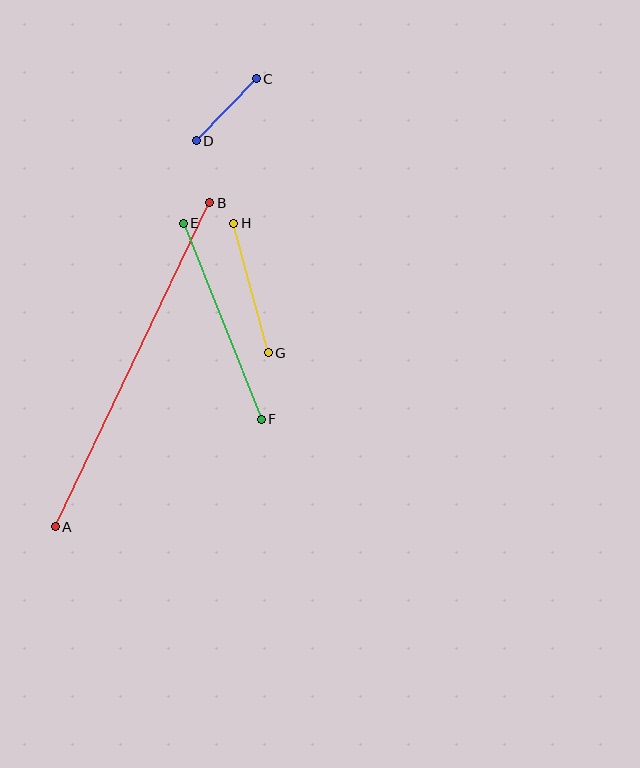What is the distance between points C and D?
The distance is approximately 86 pixels.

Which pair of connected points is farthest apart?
Points A and B are farthest apart.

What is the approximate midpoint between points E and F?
The midpoint is at approximately (222, 321) pixels.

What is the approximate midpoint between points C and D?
The midpoint is at approximately (226, 110) pixels.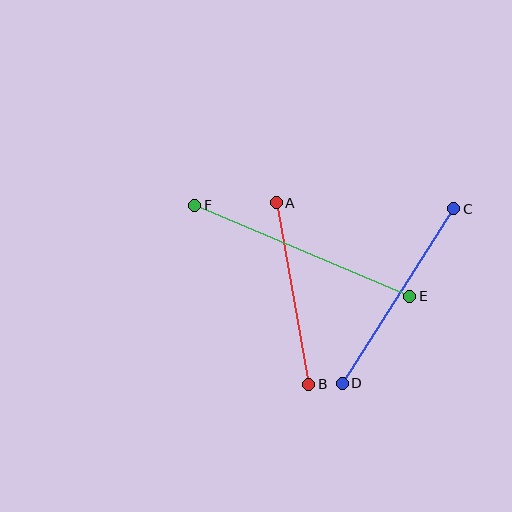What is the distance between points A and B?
The distance is approximately 184 pixels.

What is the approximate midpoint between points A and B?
The midpoint is at approximately (292, 294) pixels.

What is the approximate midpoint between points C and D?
The midpoint is at approximately (398, 296) pixels.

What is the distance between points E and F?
The distance is approximately 234 pixels.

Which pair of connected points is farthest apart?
Points E and F are farthest apart.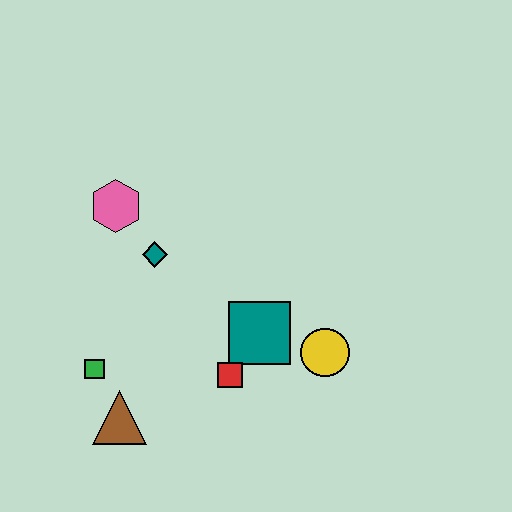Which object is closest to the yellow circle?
The teal square is closest to the yellow circle.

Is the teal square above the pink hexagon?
No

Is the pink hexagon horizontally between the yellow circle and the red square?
No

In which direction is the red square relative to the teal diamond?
The red square is below the teal diamond.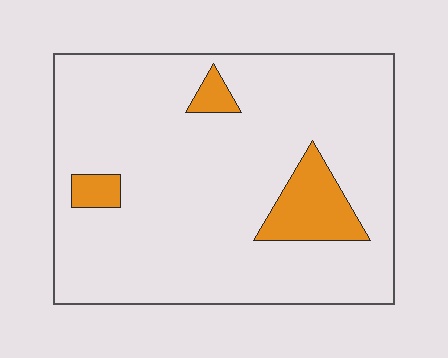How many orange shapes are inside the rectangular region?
3.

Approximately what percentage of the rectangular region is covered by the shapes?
Approximately 10%.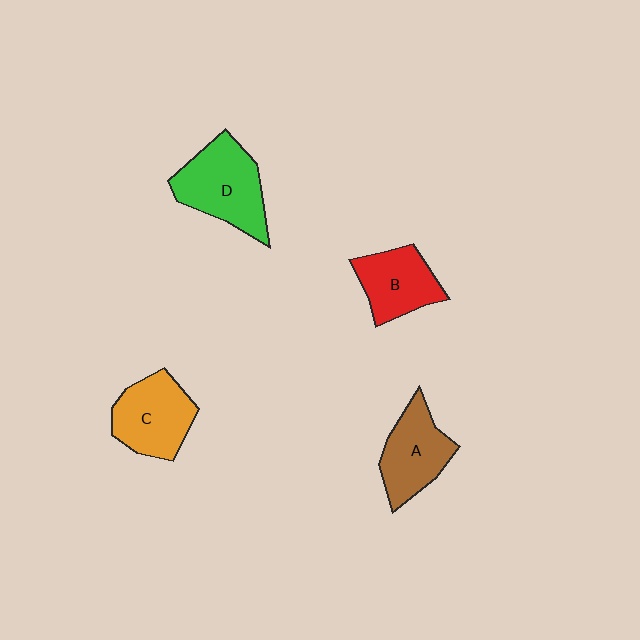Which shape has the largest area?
Shape D (green).